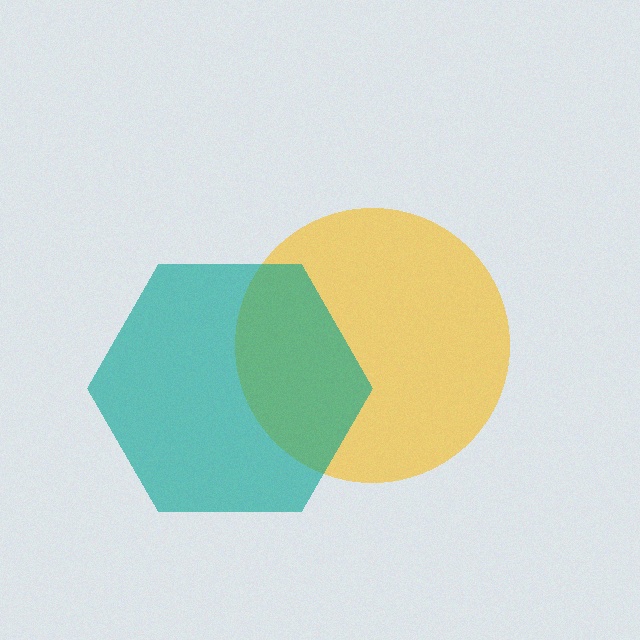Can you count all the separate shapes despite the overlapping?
Yes, there are 2 separate shapes.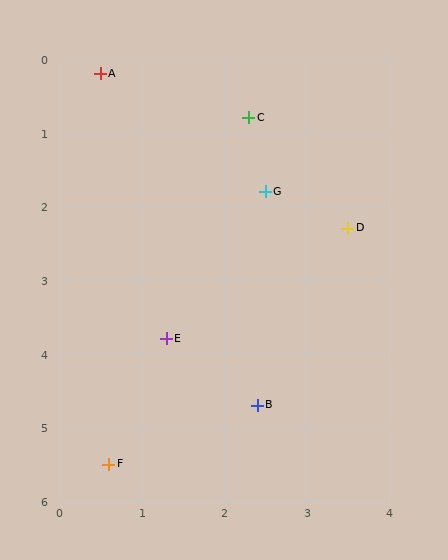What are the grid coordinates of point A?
Point A is at approximately (0.5, 0.2).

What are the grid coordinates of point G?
Point G is at approximately (2.5, 1.8).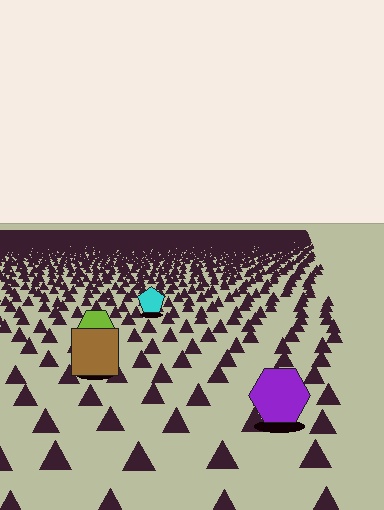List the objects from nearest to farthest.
From nearest to farthest: the purple hexagon, the brown square, the lime hexagon, the cyan pentagon.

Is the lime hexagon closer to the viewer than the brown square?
No. The brown square is closer — you can tell from the texture gradient: the ground texture is coarser near it.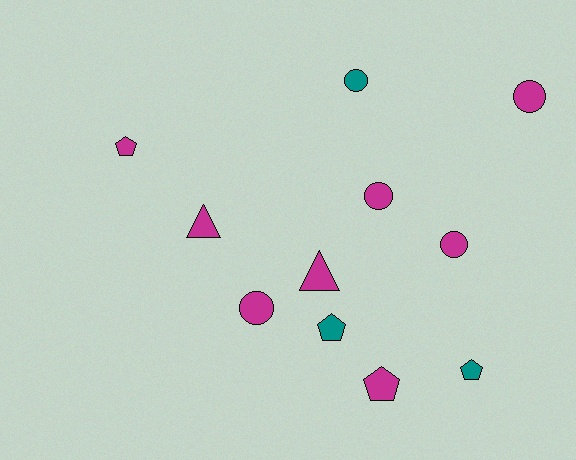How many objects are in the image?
There are 11 objects.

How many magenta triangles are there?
There are 2 magenta triangles.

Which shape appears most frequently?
Circle, with 5 objects.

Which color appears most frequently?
Magenta, with 8 objects.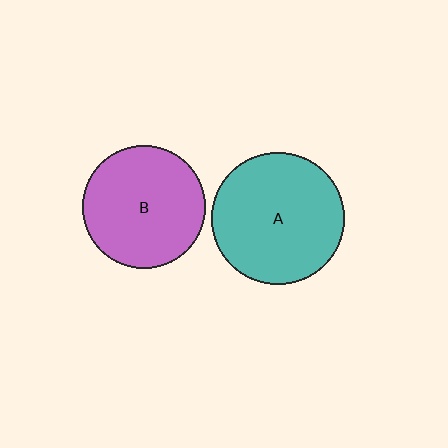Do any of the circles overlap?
No, none of the circles overlap.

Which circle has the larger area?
Circle A (teal).